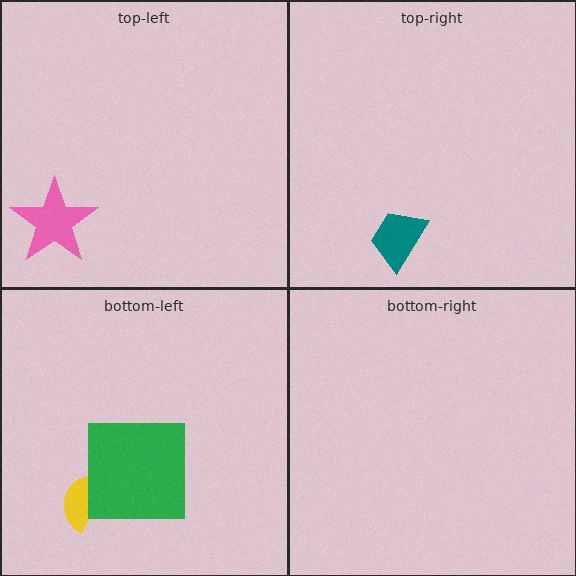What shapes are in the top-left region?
The pink star.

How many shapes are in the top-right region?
1.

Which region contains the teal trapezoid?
The top-right region.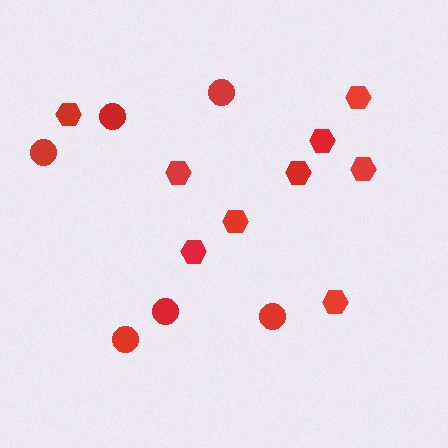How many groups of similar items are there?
There are 2 groups: one group of circles (6) and one group of hexagons (9).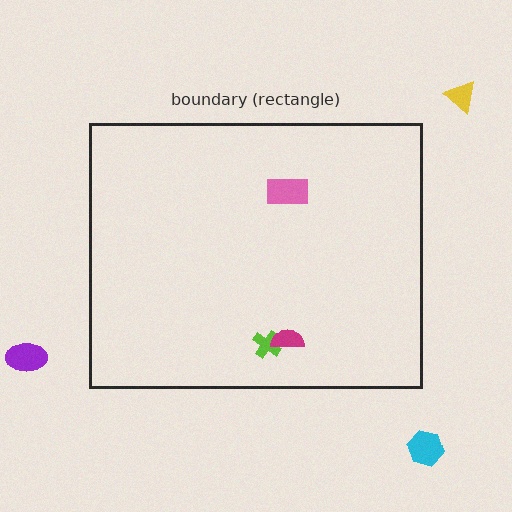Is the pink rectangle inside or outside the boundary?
Inside.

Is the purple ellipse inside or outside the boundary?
Outside.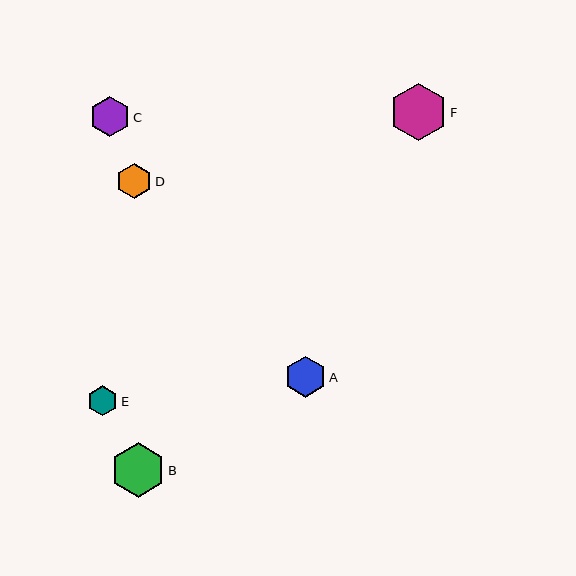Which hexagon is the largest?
Hexagon F is the largest with a size of approximately 57 pixels.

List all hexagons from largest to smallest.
From largest to smallest: F, B, A, C, D, E.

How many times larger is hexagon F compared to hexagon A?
Hexagon F is approximately 1.4 times the size of hexagon A.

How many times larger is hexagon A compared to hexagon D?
Hexagon A is approximately 1.2 times the size of hexagon D.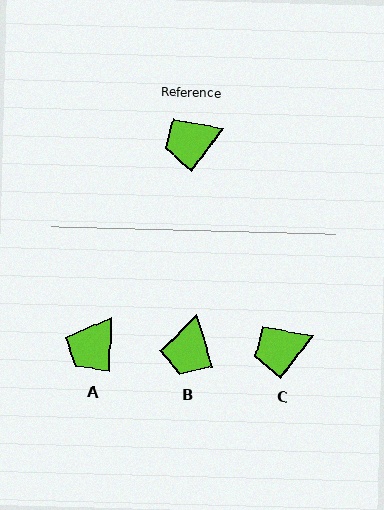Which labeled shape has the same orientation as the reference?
C.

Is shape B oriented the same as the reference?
No, it is off by about 54 degrees.